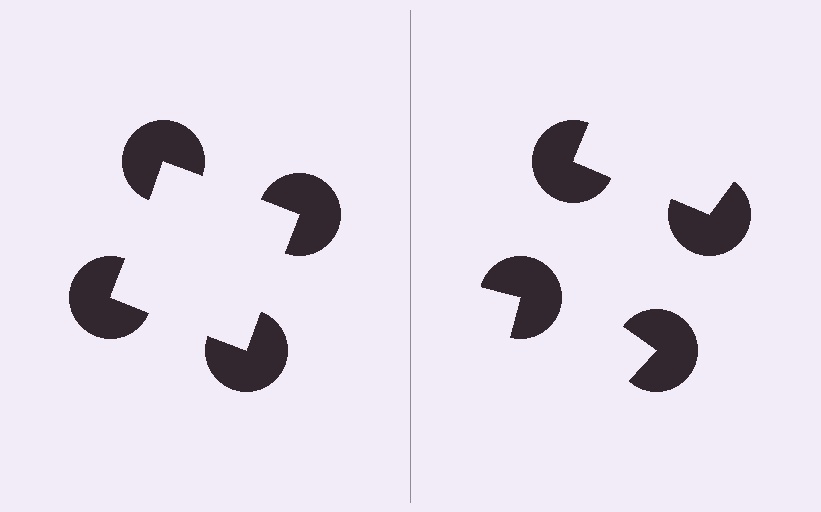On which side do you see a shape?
An illusory square appears on the left side. On the right side the wedge cuts are rotated, so no coherent shape forms.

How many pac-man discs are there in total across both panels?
8 — 4 on each side.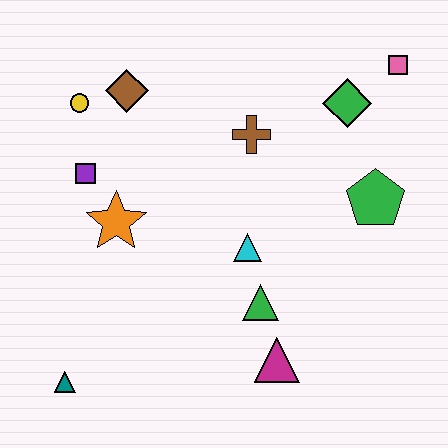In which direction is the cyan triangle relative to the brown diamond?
The cyan triangle is below the brown diamond.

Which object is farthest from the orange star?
The pink square is farthest from the orange star.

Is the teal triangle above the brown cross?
No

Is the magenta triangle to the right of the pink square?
No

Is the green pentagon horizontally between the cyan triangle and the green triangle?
No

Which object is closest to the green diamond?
The pink square is closest to the green diamond.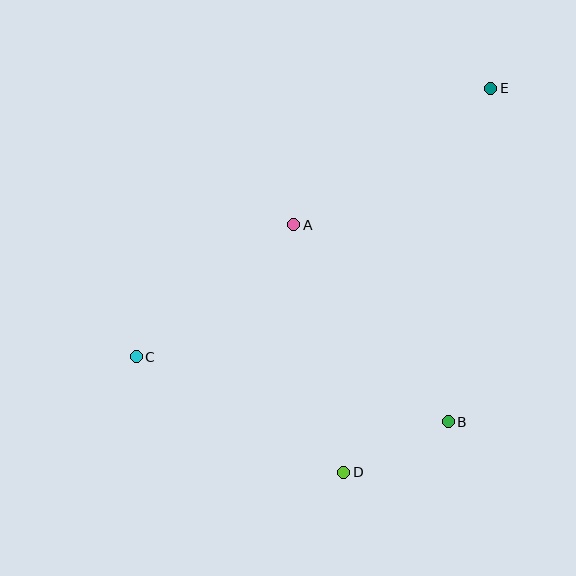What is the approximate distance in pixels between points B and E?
The distance between B and E is approximately 336 pixels.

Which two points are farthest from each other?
Points C and E are farthest from each other.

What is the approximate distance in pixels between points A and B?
The distance between A and B is approximately 250 pixels.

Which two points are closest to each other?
Points B and D are closest to each other.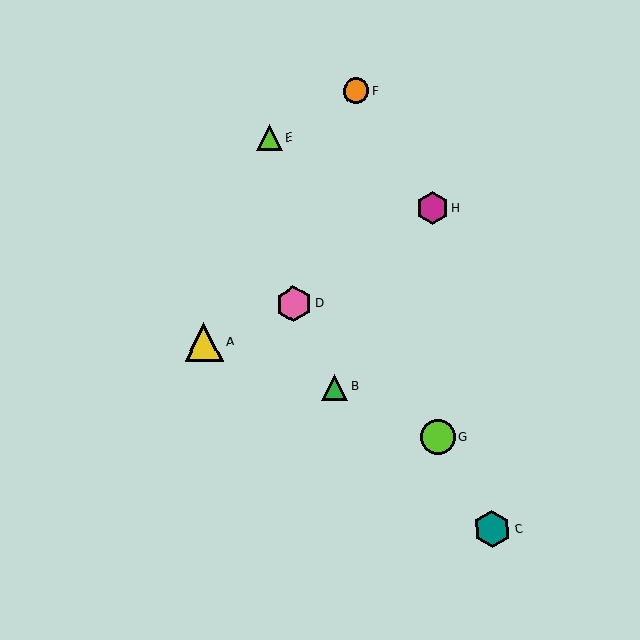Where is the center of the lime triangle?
The center of the lime triangle is at (269, 137).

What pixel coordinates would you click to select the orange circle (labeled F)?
Click at (356, 91) to select the orange circle F.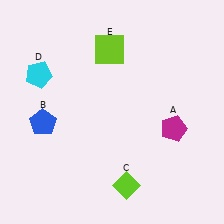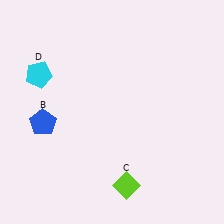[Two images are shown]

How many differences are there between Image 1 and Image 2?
There are 2 differences between the two images.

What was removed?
The magenta pentagon (A), the lime square (E) were removed in Image 2.